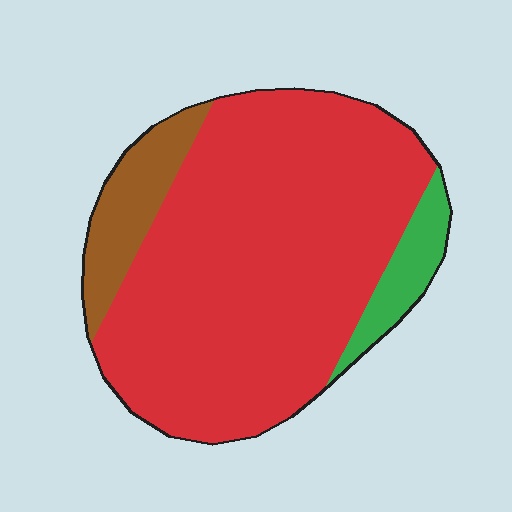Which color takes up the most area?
Red, at roughly 80%.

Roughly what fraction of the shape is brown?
Brown covers around 10% of the shape.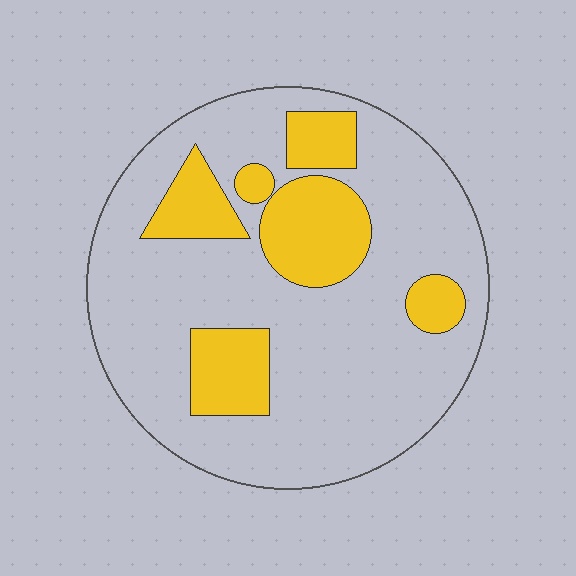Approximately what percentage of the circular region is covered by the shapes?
Approximately 25%.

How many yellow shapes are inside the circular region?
6.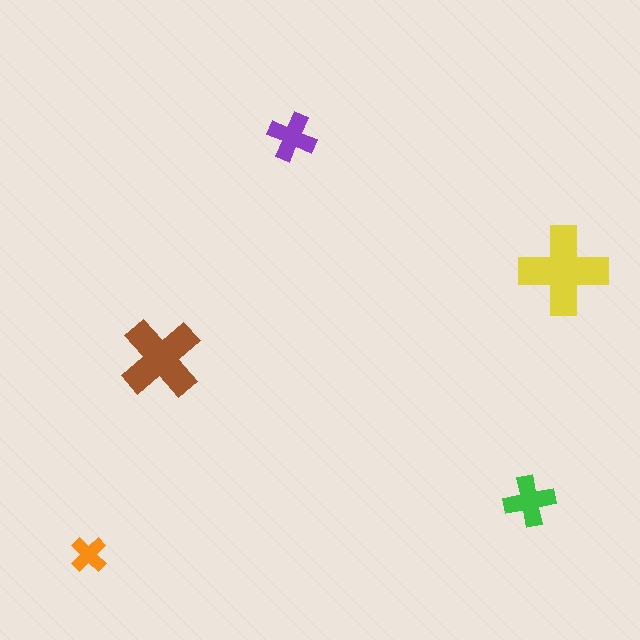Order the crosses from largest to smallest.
the yellow one, the brown one, the green one, the purple one, the orange one.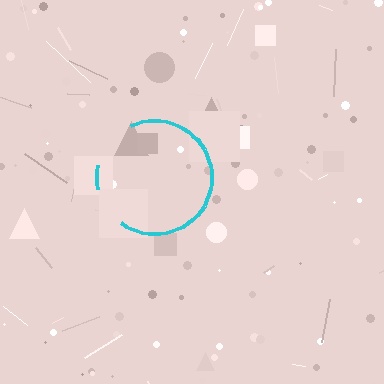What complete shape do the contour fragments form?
The contour fragments form a circle.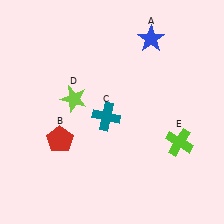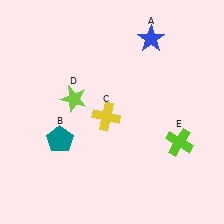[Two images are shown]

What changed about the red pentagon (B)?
In Image 1, B is red. In Image 2, it changed to teal.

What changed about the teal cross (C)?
In Image 1, C is teal. In Image 2, it changed to yellow.